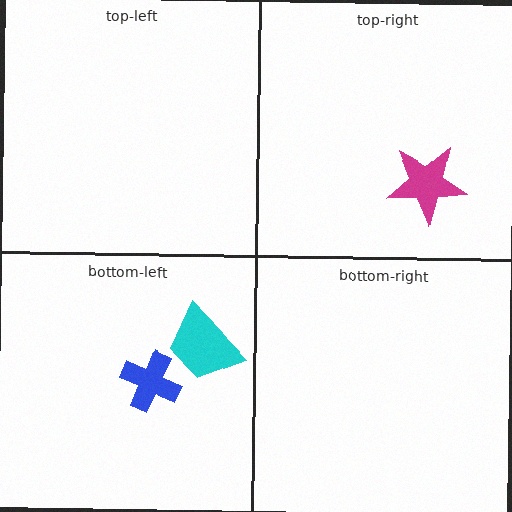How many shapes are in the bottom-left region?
2.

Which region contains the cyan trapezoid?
The bottom-left region.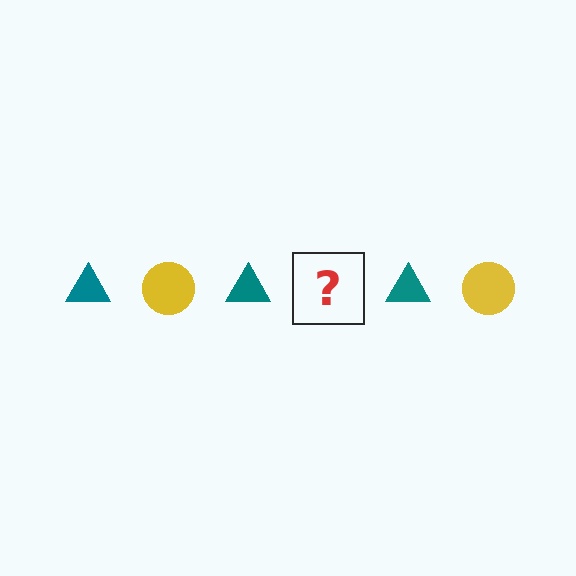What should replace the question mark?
The question mark should be replaced with a yellow circle.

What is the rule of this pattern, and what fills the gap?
The rule is that the pattern alternates between teal triangle and yellow circle. The gap should be filled with a yellow circle.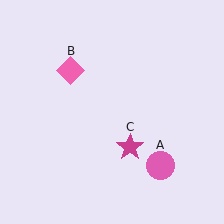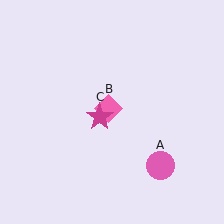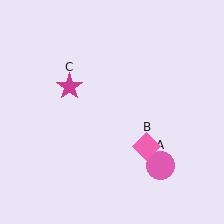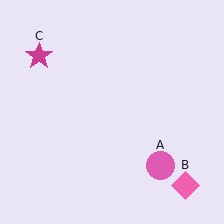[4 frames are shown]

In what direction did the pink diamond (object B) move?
The pink diamond (object B) moved down and to the right.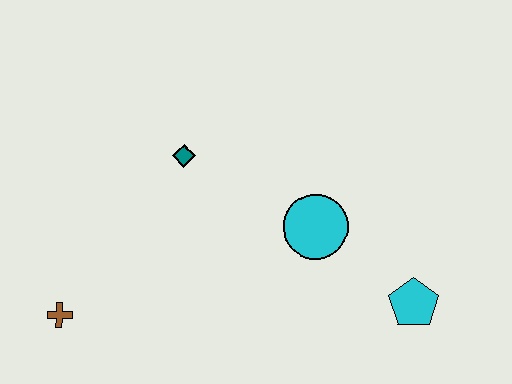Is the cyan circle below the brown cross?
No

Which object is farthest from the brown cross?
The cyan pentagon is farthest from the brown cross.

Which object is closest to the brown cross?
The teal diamond is closest to the brown cross.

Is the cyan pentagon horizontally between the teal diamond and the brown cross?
No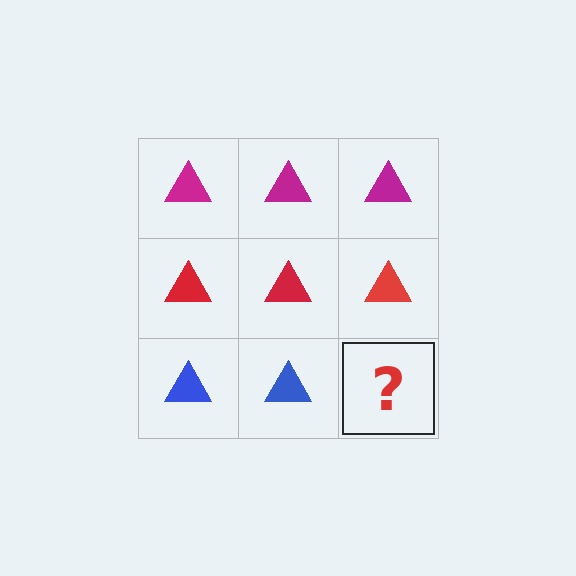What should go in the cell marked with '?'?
The missing cell should contain a blue triangle.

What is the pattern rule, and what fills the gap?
The rule is that each row has a consistent color. The gap should be filled with a blue triangle.